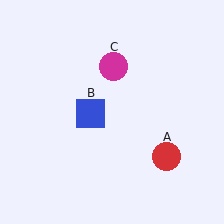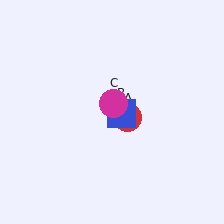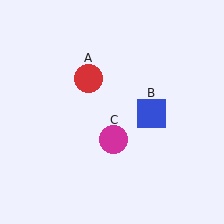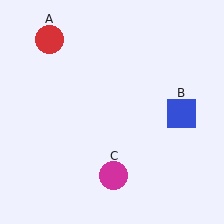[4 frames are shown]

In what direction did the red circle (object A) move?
The red circle (object A) moved up and to the left.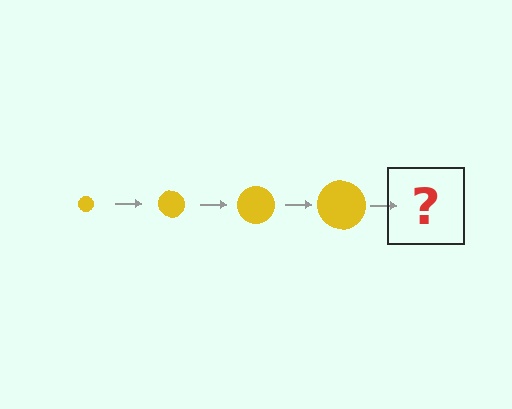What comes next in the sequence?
The next element should be a yellow circle, larger than the previous one.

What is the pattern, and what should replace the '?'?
The pattern is that the circle gets progressively larger each step. The '?' should be a yellow circle, larger than the previous one.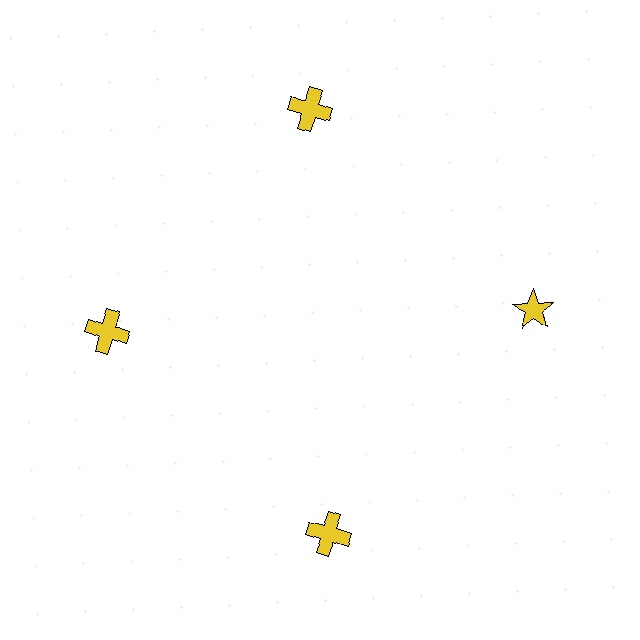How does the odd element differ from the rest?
It has a different shape: star instead of cross.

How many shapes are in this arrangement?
There are 4 shapes arranged in a ring pattern.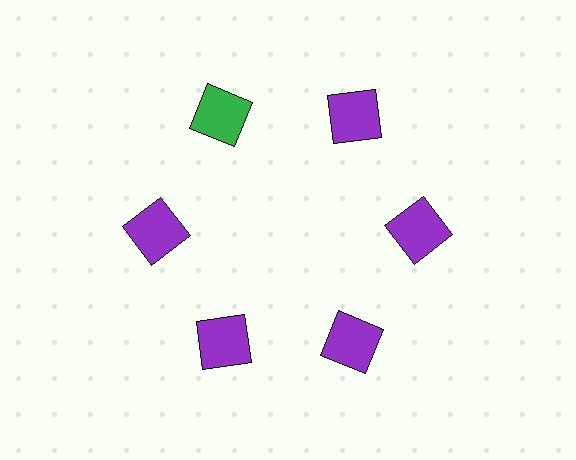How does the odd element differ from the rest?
It has a different color: green instead of purple.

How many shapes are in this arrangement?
There are 6 shapes arranged in a ring pattern.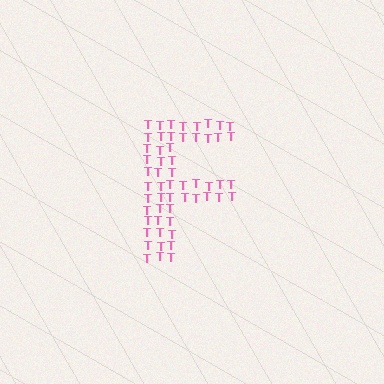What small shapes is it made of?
It is made of small letter T's.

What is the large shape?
The large shape is the letter F.